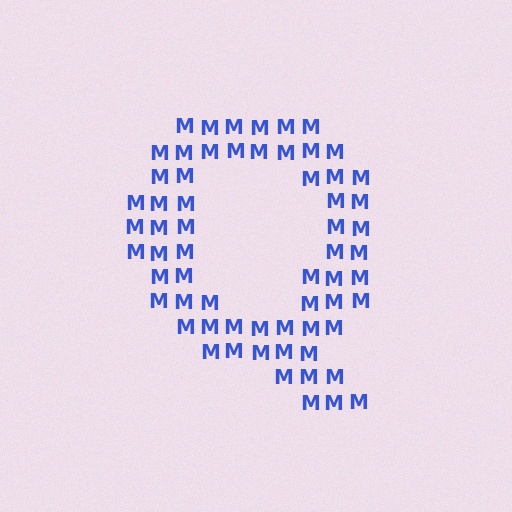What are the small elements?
The small elements are letter M's.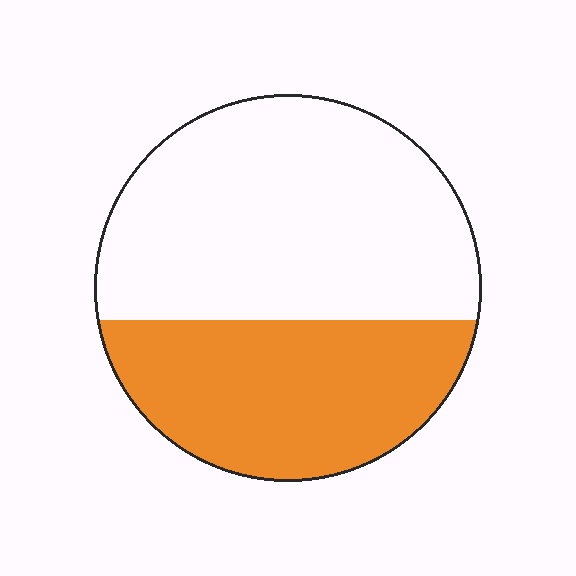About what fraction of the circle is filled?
About two fifths (2/5).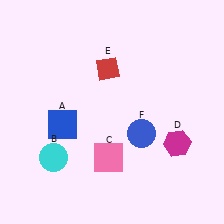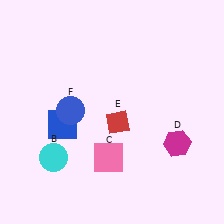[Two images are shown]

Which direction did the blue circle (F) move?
The blue circle (F) moved left.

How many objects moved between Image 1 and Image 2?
2 objects moved between the two images.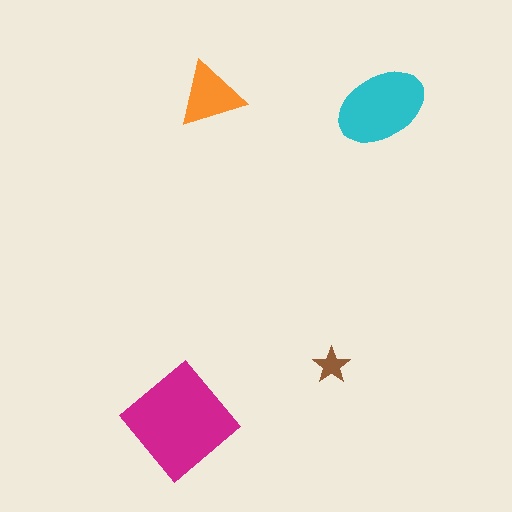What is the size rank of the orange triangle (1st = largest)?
3rd.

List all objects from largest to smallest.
The magenta diamond, the cyan ellipse, the orange triangle, the brown star.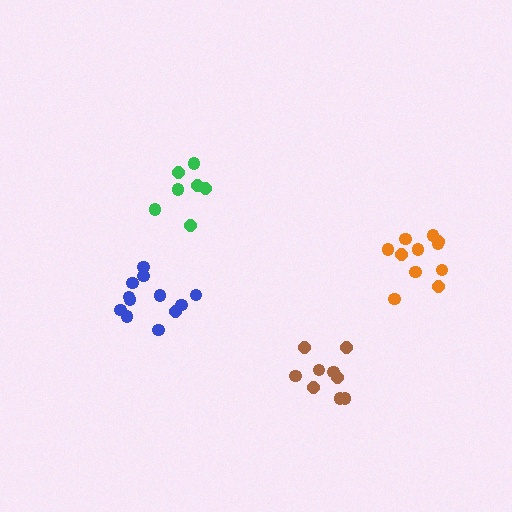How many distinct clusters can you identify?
There are 4 distinct clusters.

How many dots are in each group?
Group 1: 12 dots, Group 2: 9 dots, Group 3: 11 dots, Group 4: 7 dots (39 total).